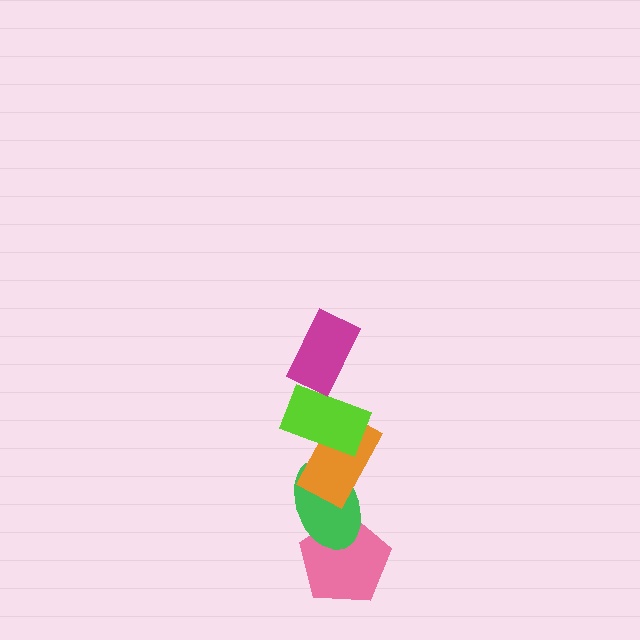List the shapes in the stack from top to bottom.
From top to bottom: the magenta rectangle, the lime rectangle, the orange rectangle, the green ellipse, the pink pentagon.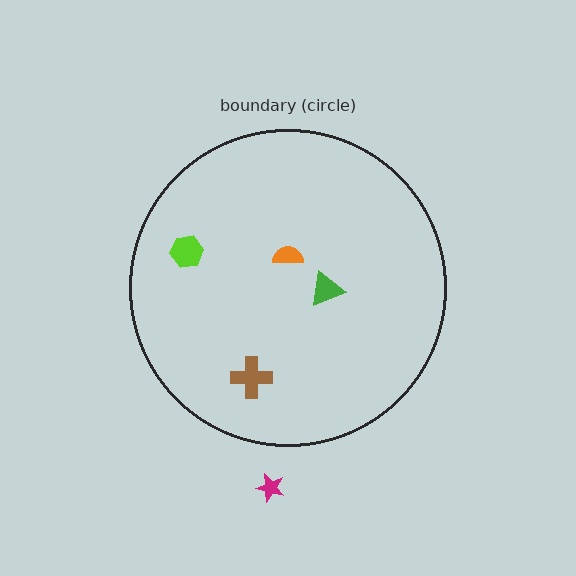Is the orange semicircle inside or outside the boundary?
Inside.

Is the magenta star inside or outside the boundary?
Outside.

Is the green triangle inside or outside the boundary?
Inside.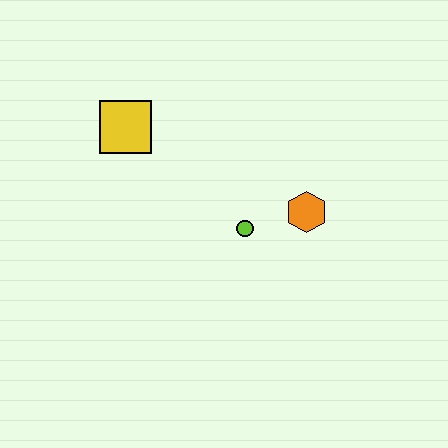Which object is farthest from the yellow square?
The orange hexagon is farthest from the yellow square.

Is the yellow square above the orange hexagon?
Yes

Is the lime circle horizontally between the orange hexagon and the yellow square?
Yes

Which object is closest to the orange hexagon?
The lime circle is closest to the orange hexagon.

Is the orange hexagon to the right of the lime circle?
Yes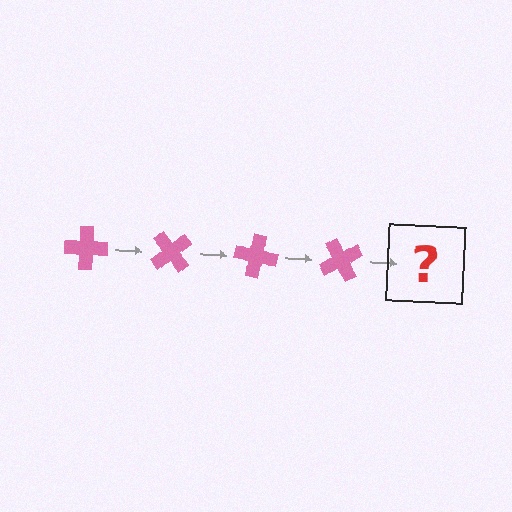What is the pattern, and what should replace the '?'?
The pattern is that the cross rotates 50 degrees each step. The '?' should be a pink cross rotated 200 degrees.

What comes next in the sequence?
The next element should be a pink cross rotated 200 degrees.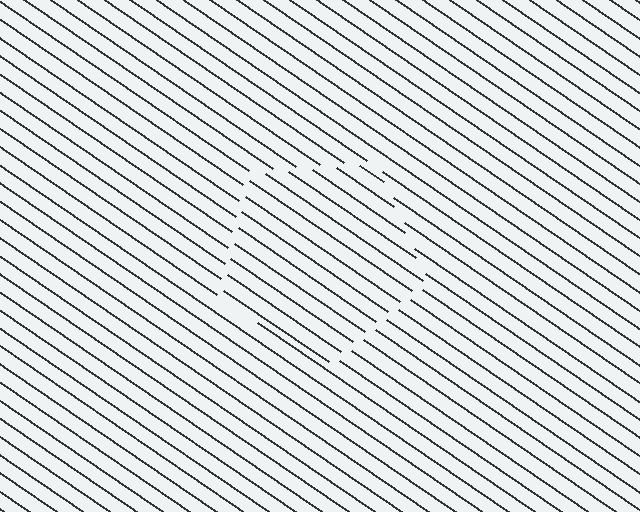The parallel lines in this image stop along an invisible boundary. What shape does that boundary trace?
An illusory pentagon. The interior of the shape contains the same grating, shifted by half a period — the contour is defined by the phase discontinuity where line-ends from the inner and outer gratings abut.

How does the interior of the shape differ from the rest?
The interior of the shape contains the same grating, shifted by half a period — the contour is defined by the phase discontinuity where line-ends from the inner and outer gratings abut.